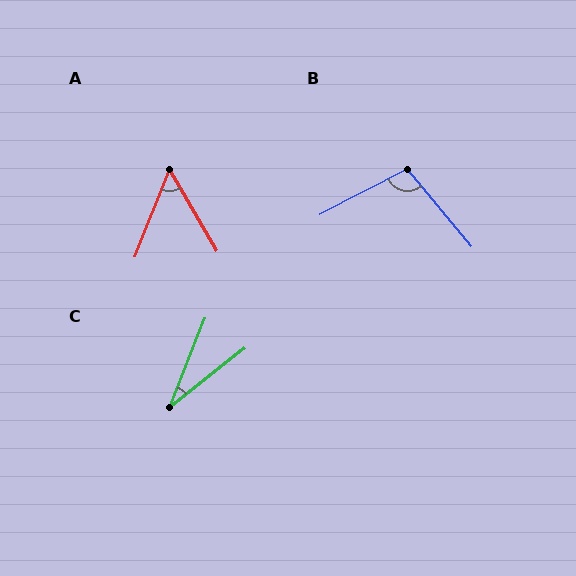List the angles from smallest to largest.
C (30°), A (52°), B (102°).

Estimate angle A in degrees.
Approximately 52 degrees.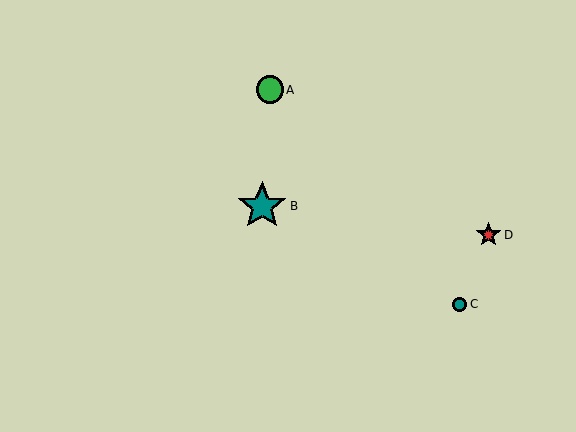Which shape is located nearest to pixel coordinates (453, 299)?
The teal circle (labeled C) at (460, 304) is nearest to that location.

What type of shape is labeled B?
Shape B is a teal star.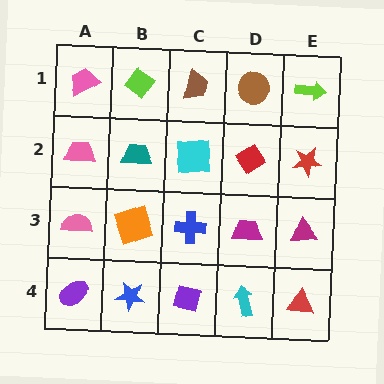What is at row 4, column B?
A blue star.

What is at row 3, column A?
A pink semicircle.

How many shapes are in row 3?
5 shapes.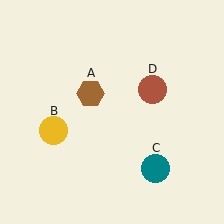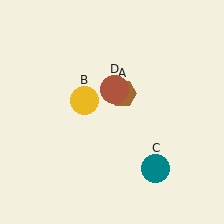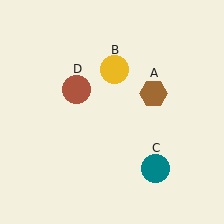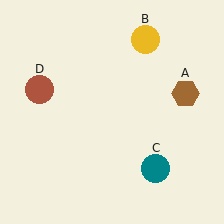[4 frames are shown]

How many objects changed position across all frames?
3 objects changed position: brown hexagon (object A), yellow circle (object B), brown circle (object D).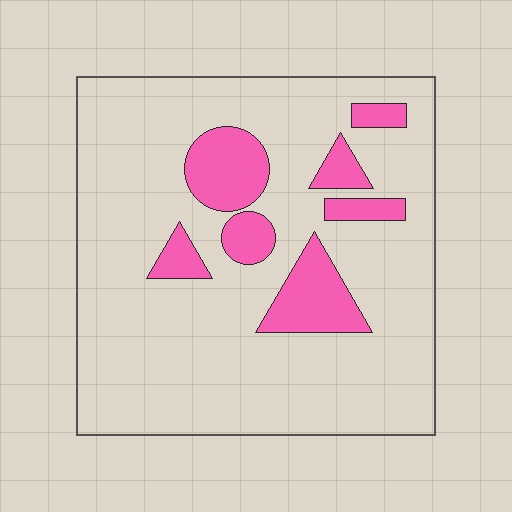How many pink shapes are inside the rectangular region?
7.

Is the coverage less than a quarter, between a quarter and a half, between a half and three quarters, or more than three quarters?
Less than a quarter.